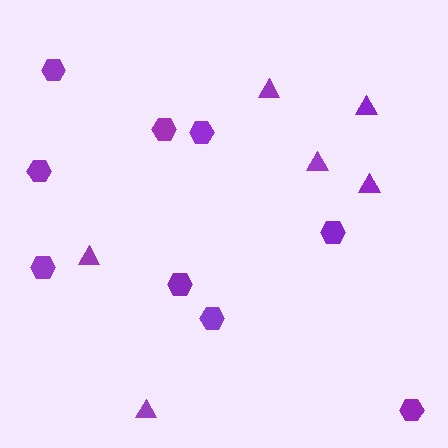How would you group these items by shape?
There are 2 groups: one group of triangles (6) and one group of hexagons (9).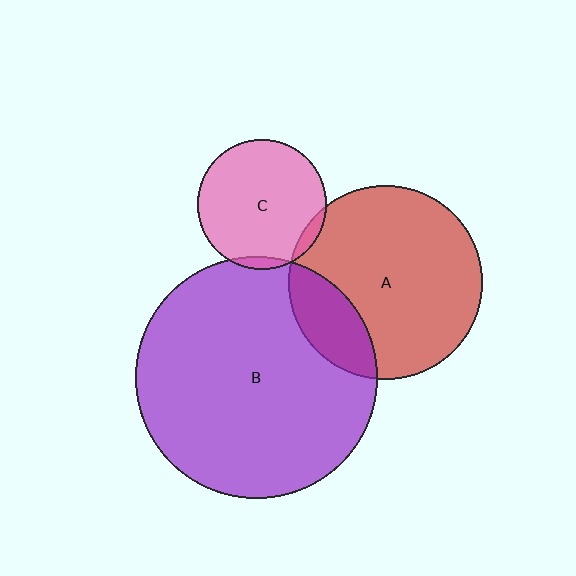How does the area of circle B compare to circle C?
Approximately 3.5 times.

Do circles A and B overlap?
Yes.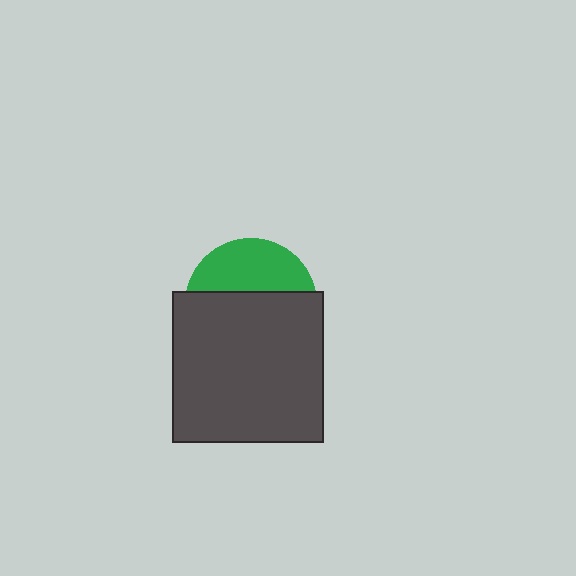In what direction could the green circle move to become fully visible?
The green circle could move up. That would shift it out from behind the dark gray square entirely.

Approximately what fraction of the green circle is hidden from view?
Roughly 62% of the green circle is hidden behind the dark gray square.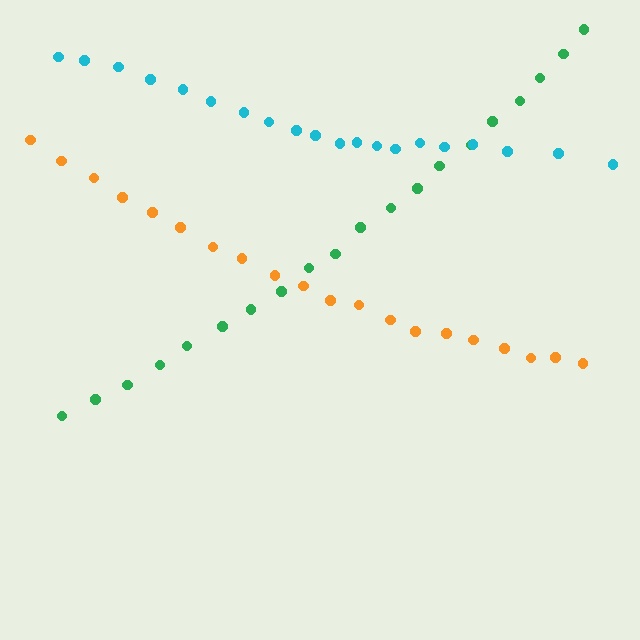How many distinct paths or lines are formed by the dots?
There are 3 distinct paths.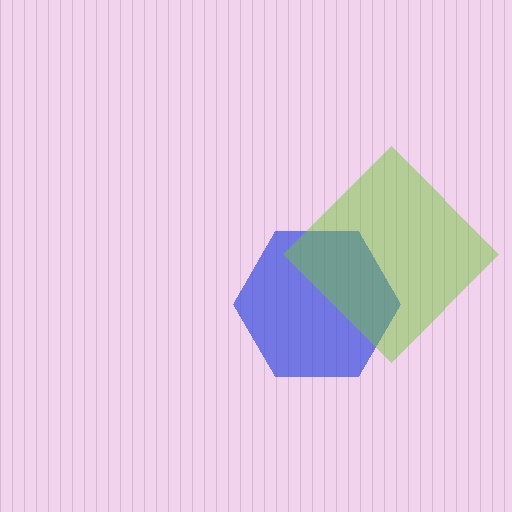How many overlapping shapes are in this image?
There are 2 overlapping shapes in the image.